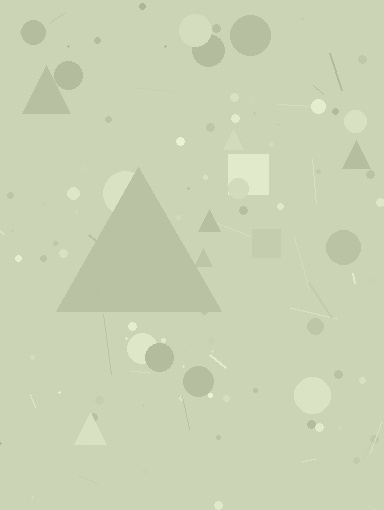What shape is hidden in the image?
A triangle is hidden in the image.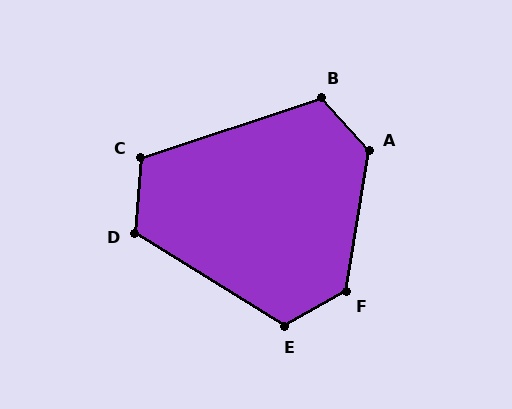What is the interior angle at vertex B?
Approximately 114 degrees (obtuse).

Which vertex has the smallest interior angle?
C, at approximately 113 degrees.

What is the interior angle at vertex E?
Approximately 119 degrees (obtuse).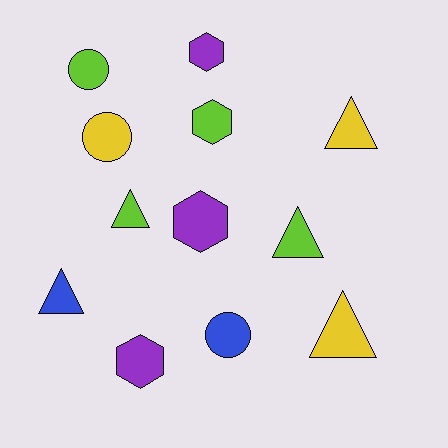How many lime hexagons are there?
There is 1 lime hexagon.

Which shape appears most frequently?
Triangle, with 5 objects.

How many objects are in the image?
There are 12 objects.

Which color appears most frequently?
Lime, with 4 objects.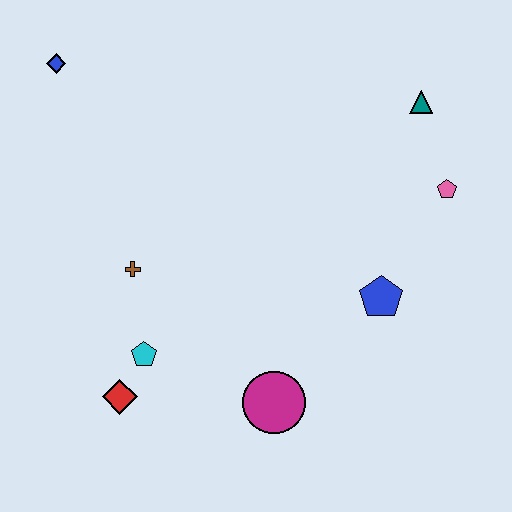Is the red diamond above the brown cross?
No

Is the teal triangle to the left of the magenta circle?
No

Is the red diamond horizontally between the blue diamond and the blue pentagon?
Yes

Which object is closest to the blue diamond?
The brown cross is closest to the blue diamond.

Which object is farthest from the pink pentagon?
The blue diamond is farthest from the pink pentagon.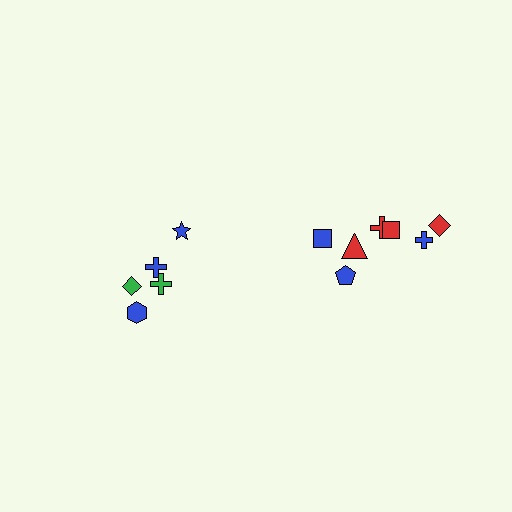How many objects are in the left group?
There are 5 objects.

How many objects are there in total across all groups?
There are 12 objects.